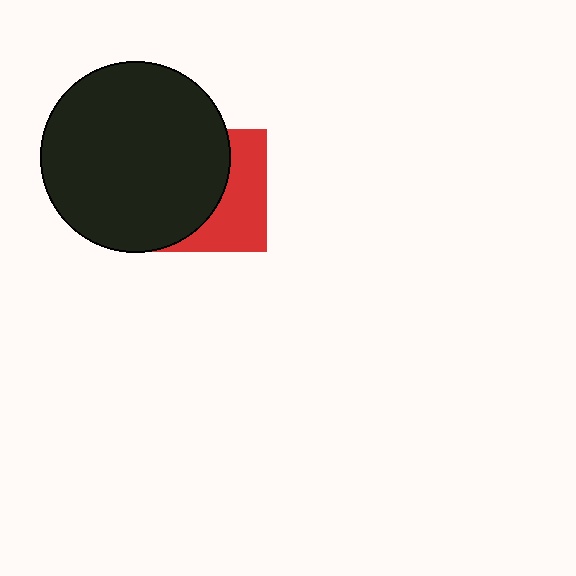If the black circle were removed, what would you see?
You would see the complete red square.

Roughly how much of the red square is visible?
A small part of it is visible (roughly 43%).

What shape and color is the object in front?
The object in front is a black circle.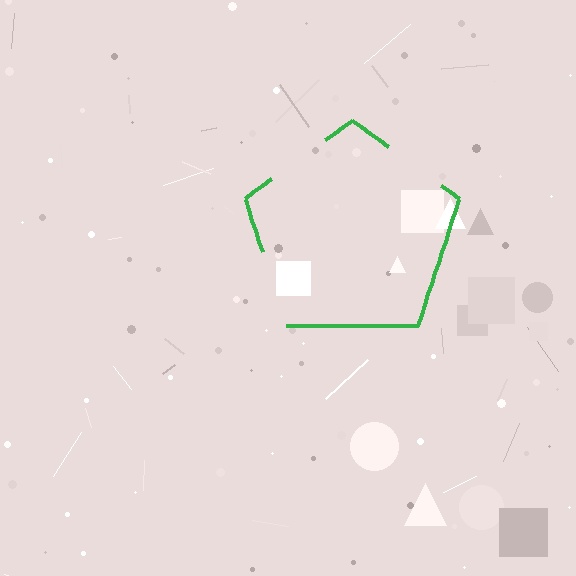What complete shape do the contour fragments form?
The contour fragments form a pentagon.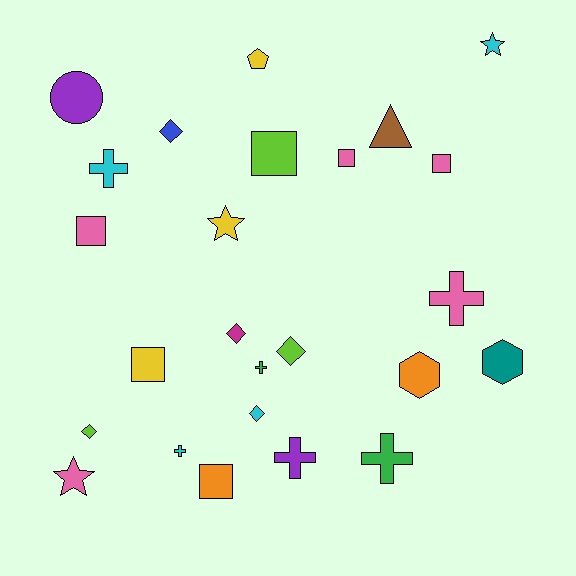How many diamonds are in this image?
There are 5 diamonds.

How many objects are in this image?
There are 25 objects.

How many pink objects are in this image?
There are 5 pink objects.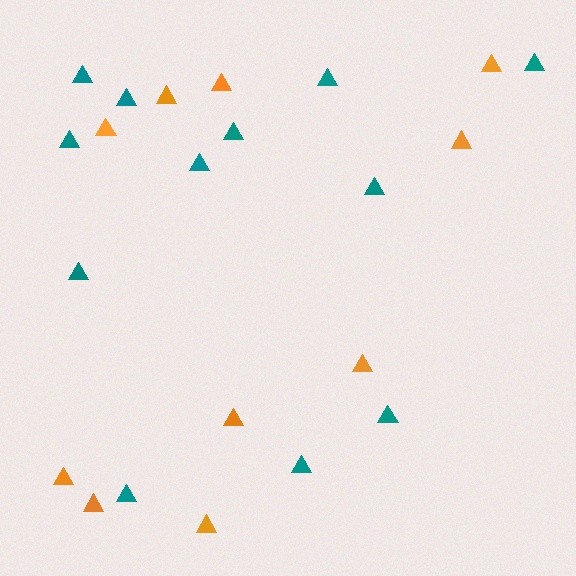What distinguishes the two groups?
There are 2 groups: one group of orange triangles (10) and one group of teal triangles (12).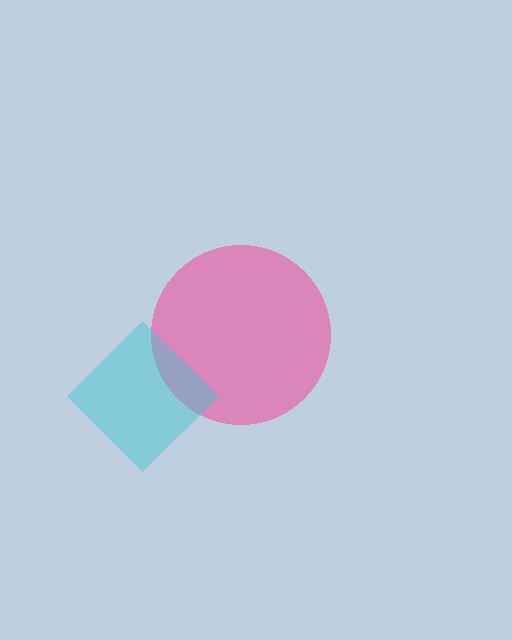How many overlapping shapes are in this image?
There are 2 overlapping shapes in the image.